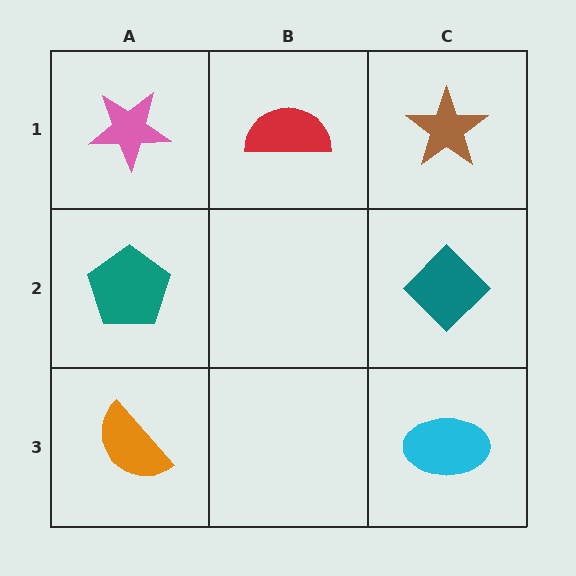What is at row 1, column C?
A brown star.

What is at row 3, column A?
An orange semicircle.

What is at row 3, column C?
A cyan ellipse.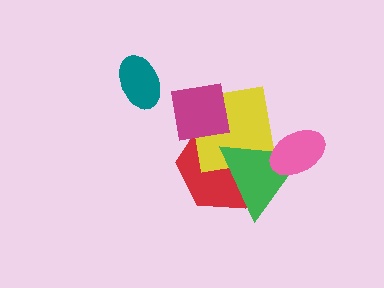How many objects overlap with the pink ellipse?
1 object overlaps with the pink ellipse.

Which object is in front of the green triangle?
The pink ellipse is in front of the green triangle.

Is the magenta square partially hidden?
No, no other shape covers it.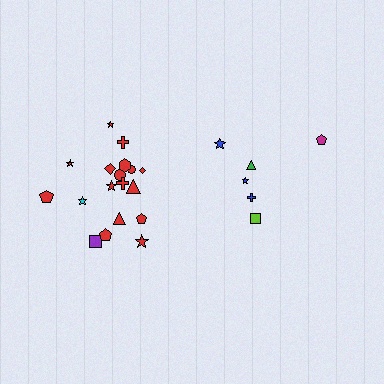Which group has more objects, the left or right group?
The left group.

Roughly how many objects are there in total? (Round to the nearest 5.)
Roughly 25 objects in total.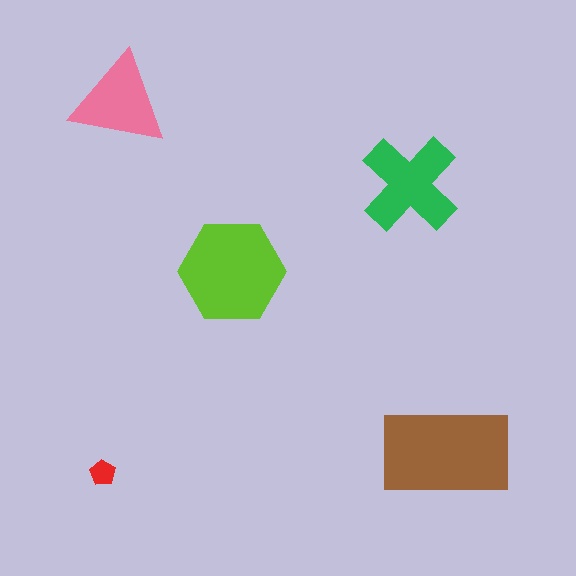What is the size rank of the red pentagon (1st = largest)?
5th.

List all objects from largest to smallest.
The brown rectangle, the lime hexagon, the green cross, the pink triangle, the red pentagon.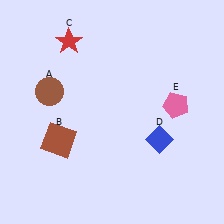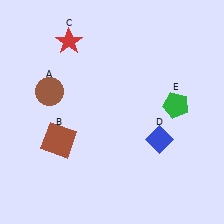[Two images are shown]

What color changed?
The pentagon (E) changed from pink in Image 1 to green in Image 2.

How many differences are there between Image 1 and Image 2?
There is 1 difference between the two images.